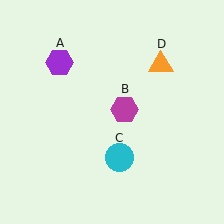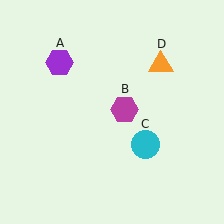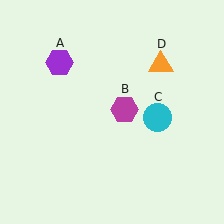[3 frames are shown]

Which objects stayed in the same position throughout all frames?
Purple hexagon (object A) and magenta hexagon (object B) and orange triangle (object D) remained stationary.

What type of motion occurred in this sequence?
The cyan circle (object C) rotated counterclockwise around the center of the scene.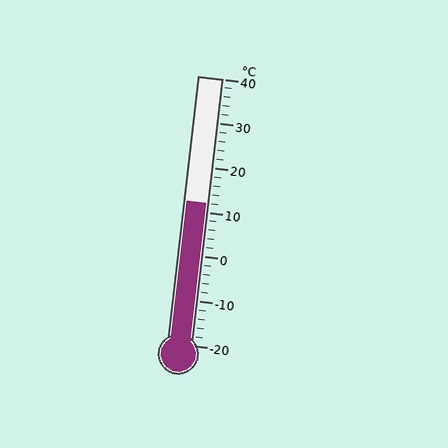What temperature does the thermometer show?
The thermometer shows approximately 12°C.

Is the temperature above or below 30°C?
The temperature is below 30°C.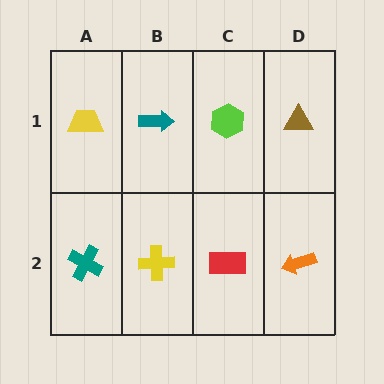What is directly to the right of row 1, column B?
A lime hexagon.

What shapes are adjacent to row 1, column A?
A teal cross (row 2, column A), a teal arrow (row 1, column B).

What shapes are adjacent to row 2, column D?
A brown triangle (row 1, column D), a red rectangle (row 2, column C).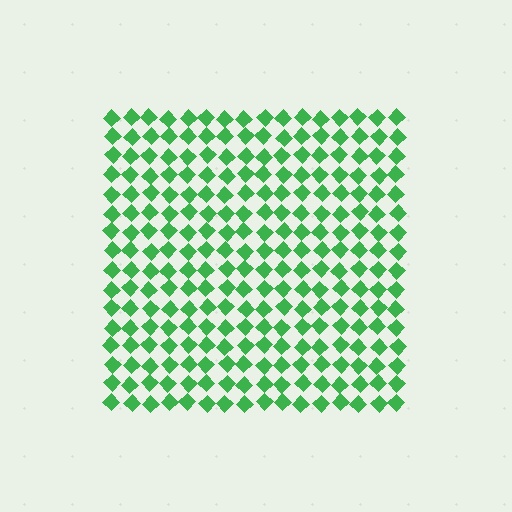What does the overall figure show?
The overall figure shows a square.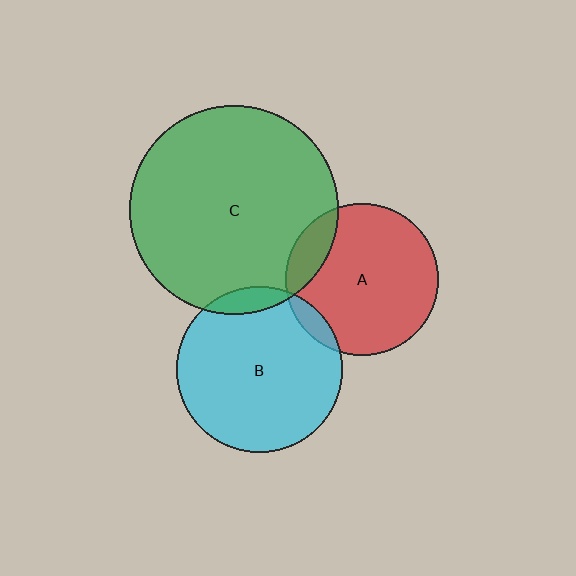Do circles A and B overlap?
Yes.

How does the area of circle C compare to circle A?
Approximately 1.9 times.